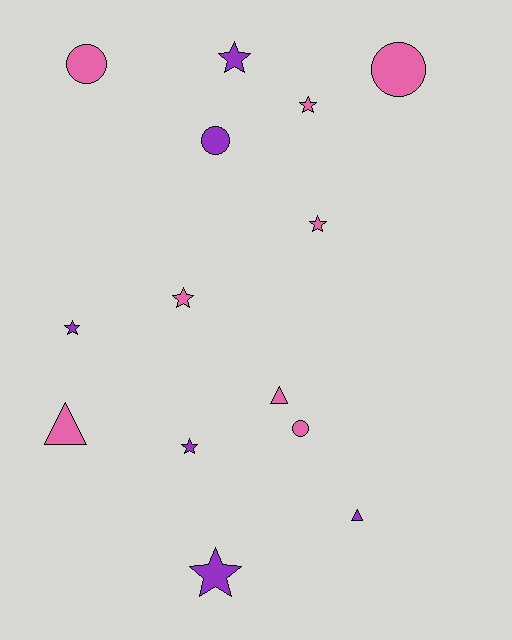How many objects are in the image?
There are 14 objects.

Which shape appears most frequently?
Star, with 7 objects.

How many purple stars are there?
There are 4 purple stars.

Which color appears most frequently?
Pink, with 8 objects.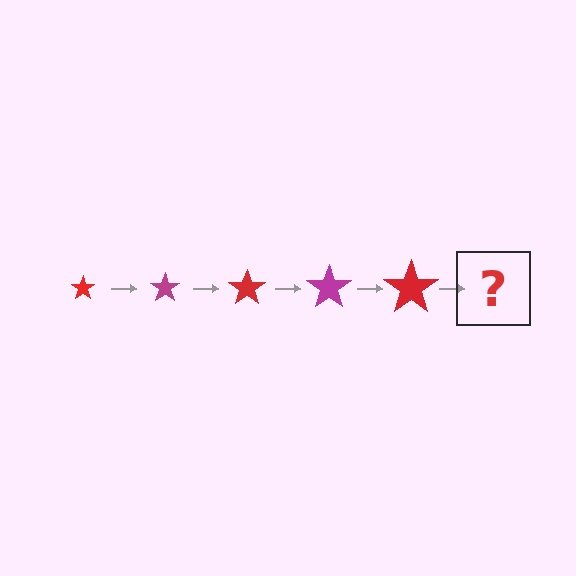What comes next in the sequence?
The next element should be a magenta star, larger than the previous one.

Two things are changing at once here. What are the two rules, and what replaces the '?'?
The two rules are that the star grows larger each step and the color cycles through red and magenta. The '?' should be a magenta star, larger than the previous one.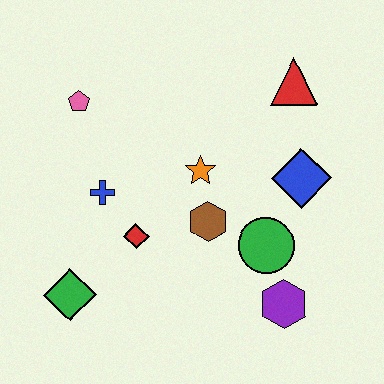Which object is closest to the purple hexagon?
The green circle is closest to the purple hexagon.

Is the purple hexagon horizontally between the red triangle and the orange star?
Yes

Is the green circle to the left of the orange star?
No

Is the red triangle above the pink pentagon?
Yes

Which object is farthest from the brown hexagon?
The pink pentagon is farthest from the brown hexagon.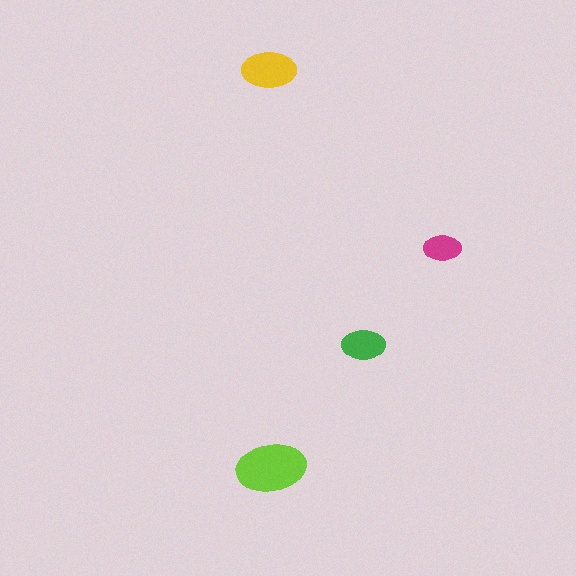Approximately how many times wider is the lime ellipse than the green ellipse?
About 1.5 times wider.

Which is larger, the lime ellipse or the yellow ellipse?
The lime one.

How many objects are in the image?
There are 4 objects in the image.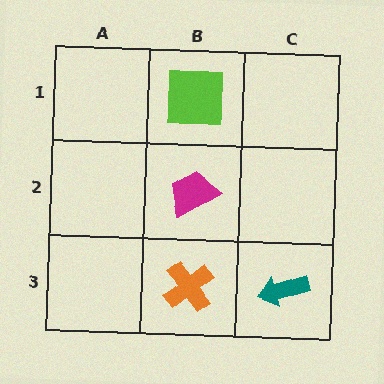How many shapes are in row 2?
1 shape.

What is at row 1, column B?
A lime square.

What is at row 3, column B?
An orange cross.